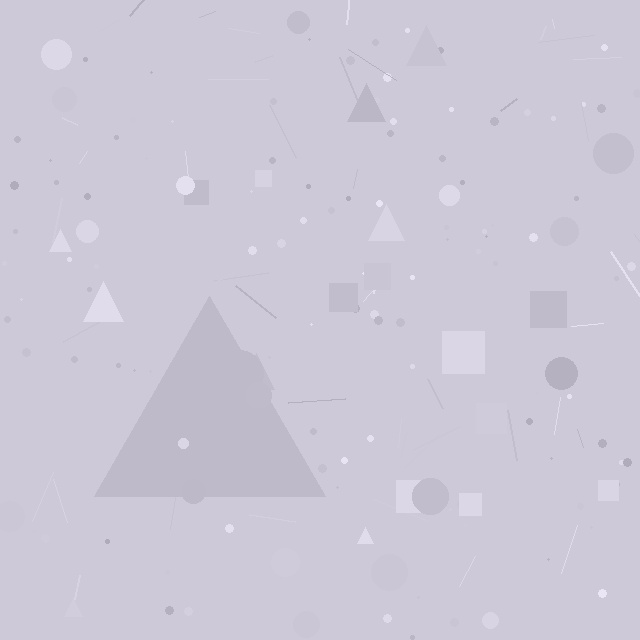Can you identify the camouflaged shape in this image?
The camouflaged shape is a triangle.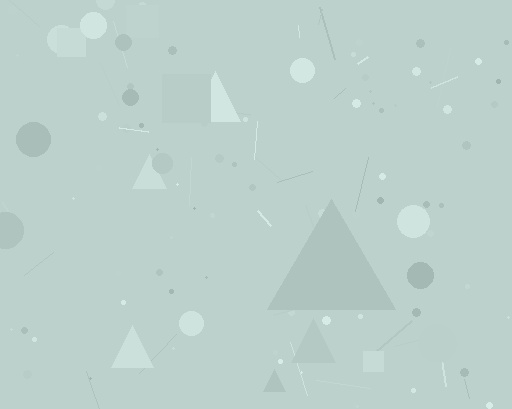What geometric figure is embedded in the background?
A triangle is embedded in the background.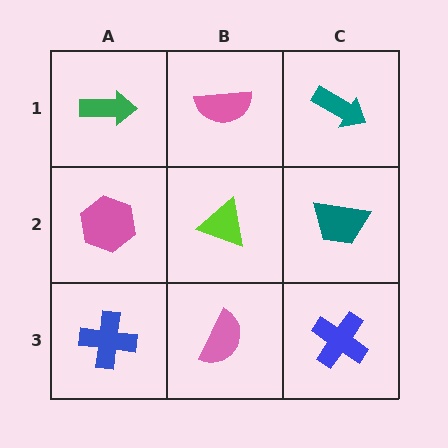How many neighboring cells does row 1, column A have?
2.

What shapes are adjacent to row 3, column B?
A lime triangle (row 2, column B), a blue cross (row 3, column A), a blue cross (row 3, column C).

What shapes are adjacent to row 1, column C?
A teal trapezoid (row 2, column C), a pink semicircle (row 1, column B).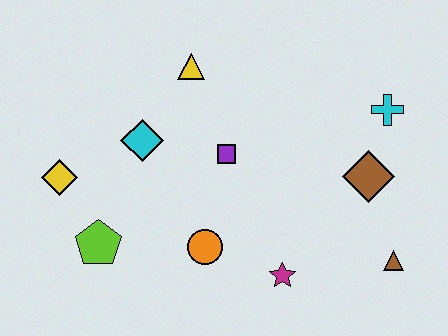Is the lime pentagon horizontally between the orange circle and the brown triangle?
No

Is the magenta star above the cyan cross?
No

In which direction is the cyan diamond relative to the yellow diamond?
The cyan diamond is to the right of the yellow diamond.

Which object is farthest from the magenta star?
The yellow diamond is farthest from the magenta star.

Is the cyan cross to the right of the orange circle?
Yes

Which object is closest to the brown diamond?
The cyan cross is closest to the brown diamond.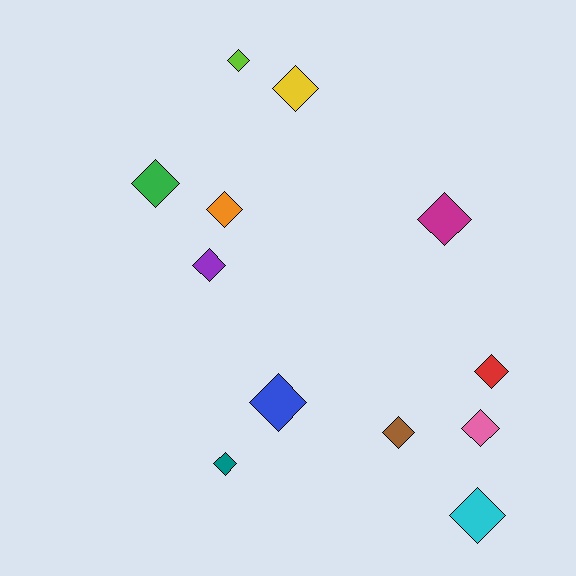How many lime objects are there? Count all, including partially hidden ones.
There is 1 lime object.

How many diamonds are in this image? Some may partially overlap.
There are 12 diamonds.